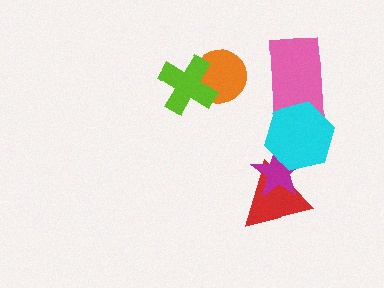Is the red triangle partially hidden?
Yes, it is partially covered by another shape.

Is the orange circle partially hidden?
Yes, it is partially covered by another shape.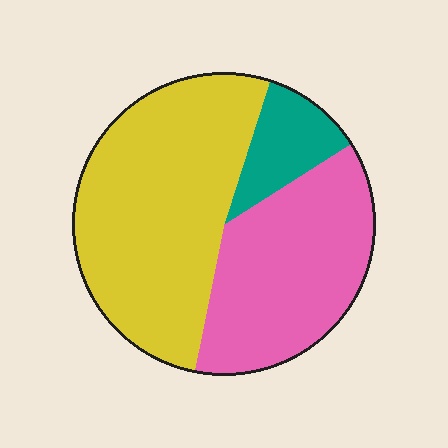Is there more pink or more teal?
Pink.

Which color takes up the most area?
Yellow, at roughly 50%.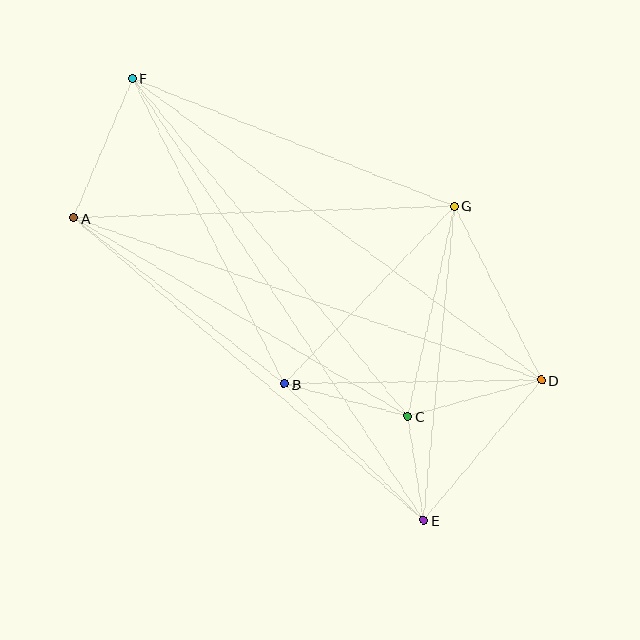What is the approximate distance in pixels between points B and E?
The distance between B and E is approximately 195 pixels.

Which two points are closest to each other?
Points C and E are closest to each other.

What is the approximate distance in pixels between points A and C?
The distance between A and C is approximately 389 pixels.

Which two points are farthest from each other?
Points E and F are farthest from each other.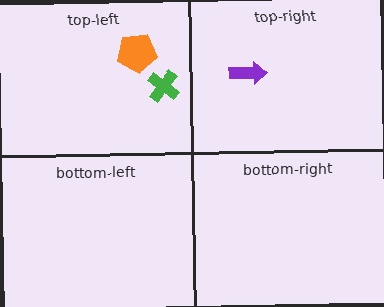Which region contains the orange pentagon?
The top-left region.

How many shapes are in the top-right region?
1.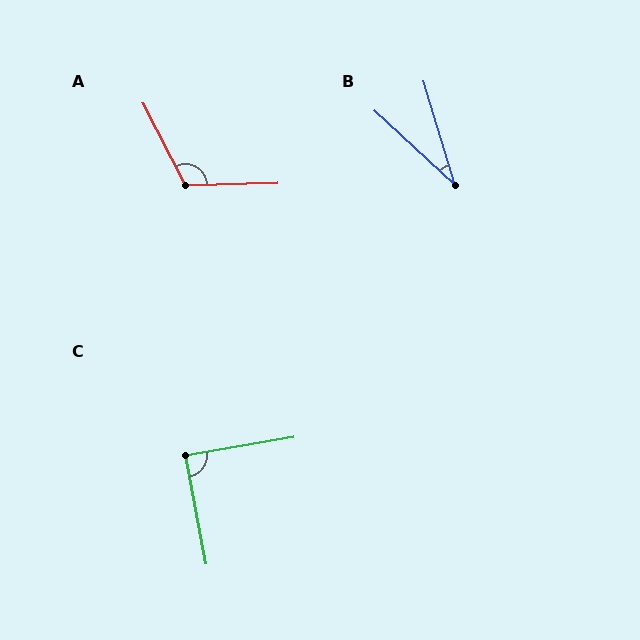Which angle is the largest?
A, at approximately 116 degrees.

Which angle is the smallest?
B, at approximately 30 degrees.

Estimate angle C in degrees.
Approximately 89 degrees.